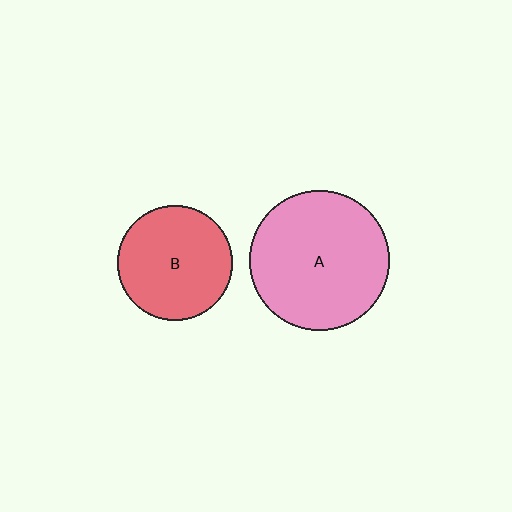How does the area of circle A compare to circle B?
Approximately 1.5 times.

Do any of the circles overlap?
No, none of the circles overlap.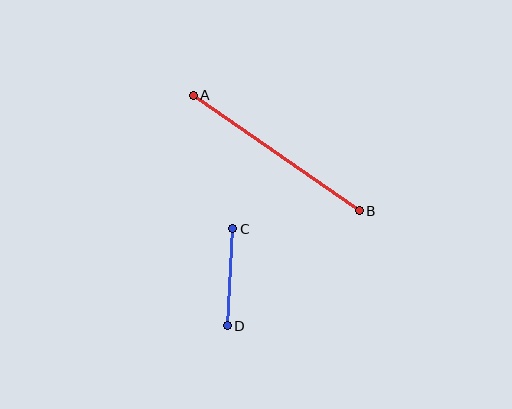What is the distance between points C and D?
The distance is approximately 97 pixels.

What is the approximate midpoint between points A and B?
The midpoint is at approximately (276, 153) pixels.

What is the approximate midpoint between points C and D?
The midpoint is at approximately (230, 277) pixels.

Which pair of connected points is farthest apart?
Points A and B are farthest apart.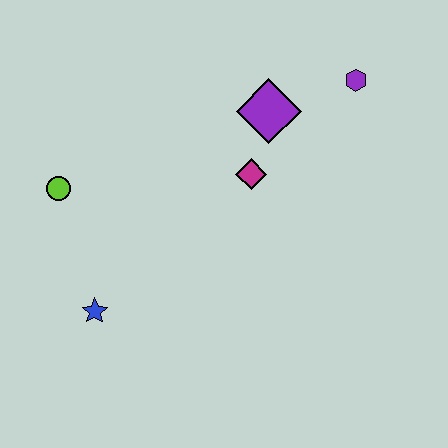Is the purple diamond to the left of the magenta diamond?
No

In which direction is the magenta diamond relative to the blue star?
The magenta diamond is to the right of the blue star.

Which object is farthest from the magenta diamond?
The blue star is farthest from the magenta diamond.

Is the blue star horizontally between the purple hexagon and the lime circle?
Yes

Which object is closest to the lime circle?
The blue star is closest to the lime circle.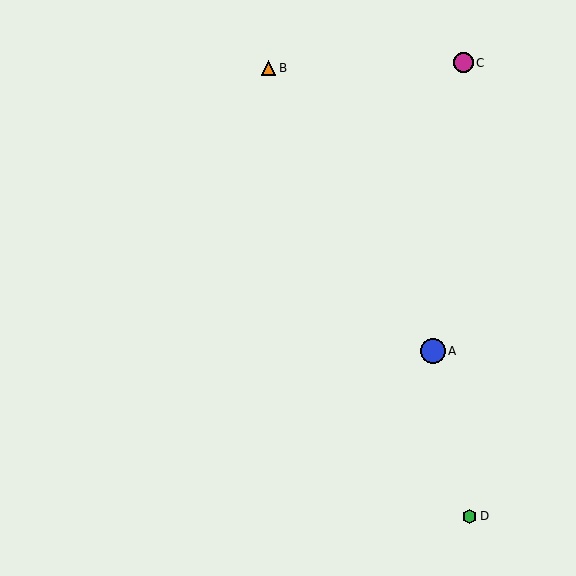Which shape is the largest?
The blue circle (labeled A) is the largest.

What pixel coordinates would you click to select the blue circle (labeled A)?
Click at (433, 351) to select the blue circle A.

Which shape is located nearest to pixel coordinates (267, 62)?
The orange triangle (labeled B) at (269, 68) is nearest to that location.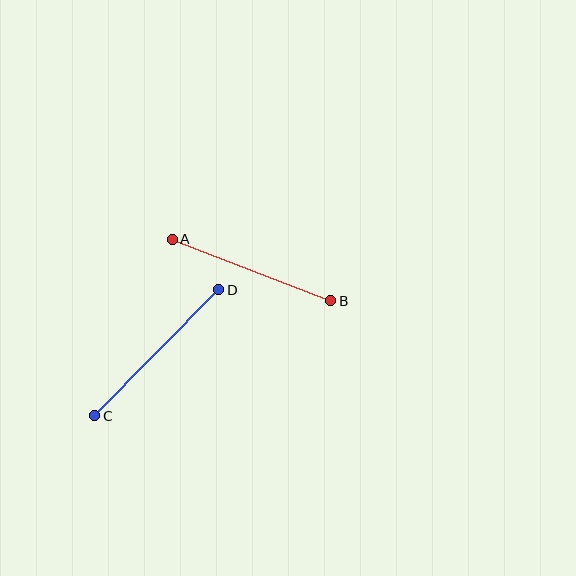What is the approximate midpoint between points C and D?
The midpoint is at approximately (157, 353) pixels.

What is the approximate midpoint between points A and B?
The midpoint is at approximately (251, 270) pixels.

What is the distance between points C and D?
The distance is approximately 177 pixels.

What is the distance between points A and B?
The distance is approximately 170 pixels.